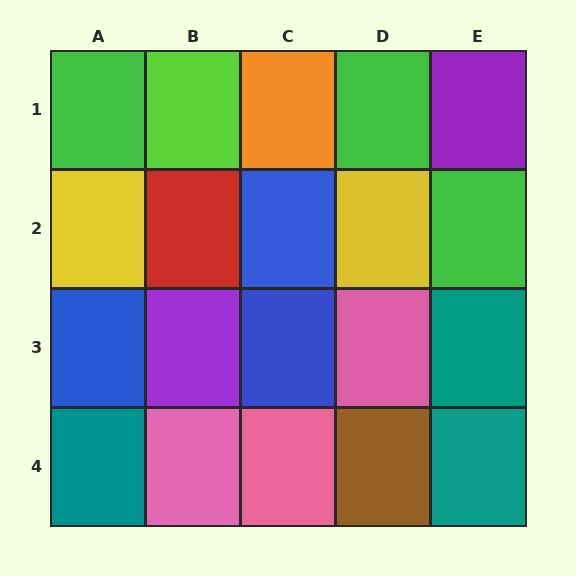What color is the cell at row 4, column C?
Pink.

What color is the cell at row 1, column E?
Purple.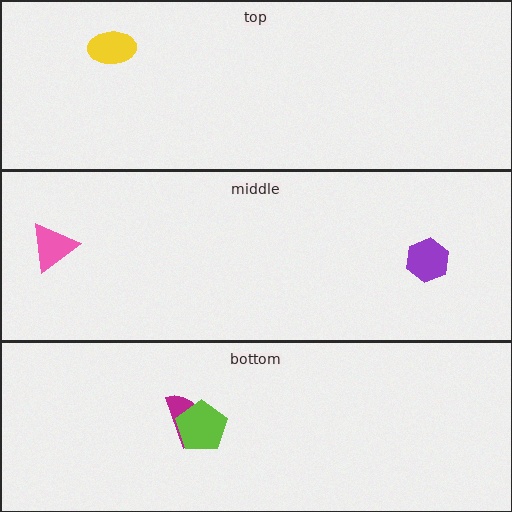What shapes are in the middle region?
The purple hexagon, the pink triangle.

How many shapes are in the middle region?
2.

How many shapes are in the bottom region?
2.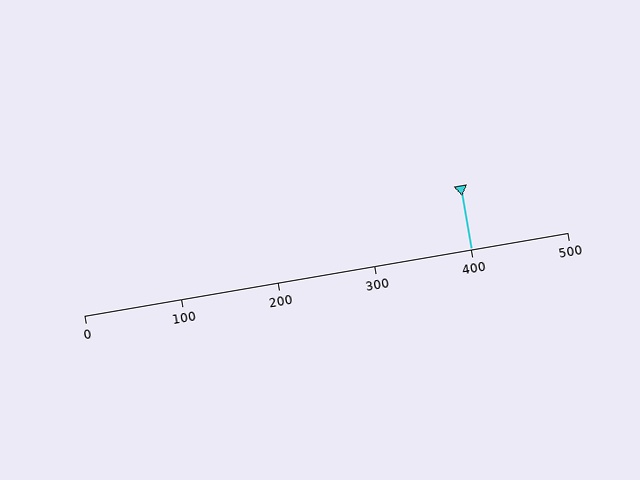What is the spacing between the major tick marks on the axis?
The major ticks are spaced 100 apart.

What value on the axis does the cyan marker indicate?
The marker indicates approximately 400.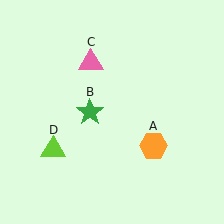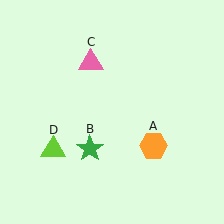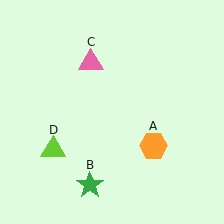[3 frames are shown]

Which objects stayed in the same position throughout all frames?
Orange hexagon (object A) and pink triangle (object C) and lime triangle (object D) remained stationary.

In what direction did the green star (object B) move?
The green star (object B) moved down.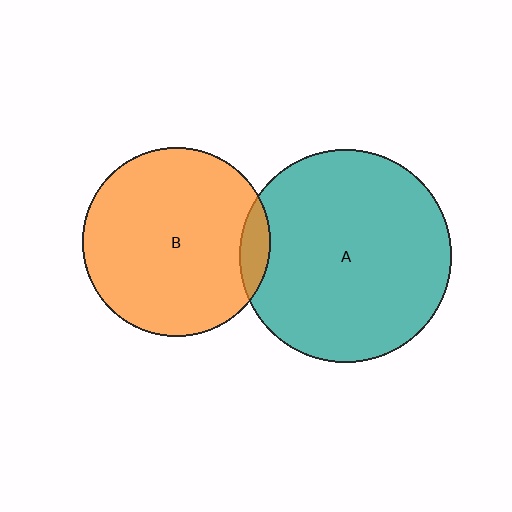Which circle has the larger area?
Circle A (teal).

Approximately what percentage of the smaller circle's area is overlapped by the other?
Approximately 10%.